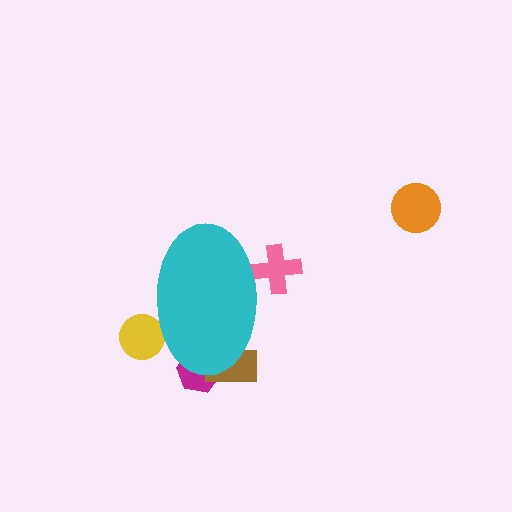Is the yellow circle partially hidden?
Yes, the yellow circle is partially hidden behind the cyan ellipse.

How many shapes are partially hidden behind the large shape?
4 shapes are partially hidden.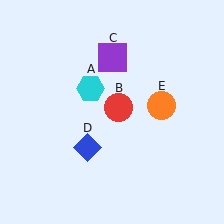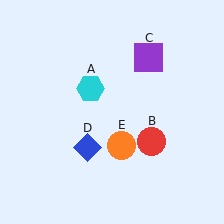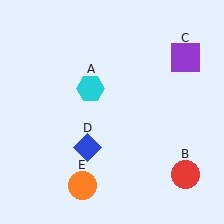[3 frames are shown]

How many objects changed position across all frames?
3 objects changed position: red circle (object B), purple square (object C), orange circle (object E).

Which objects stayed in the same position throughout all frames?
Cyan hexagon (object A) and blue diamond (object D) remained stationary.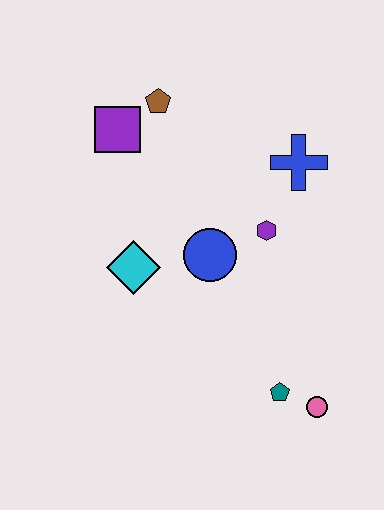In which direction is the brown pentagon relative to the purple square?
The brown pentagon is to the right of the purple square.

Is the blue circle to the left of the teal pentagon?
Yes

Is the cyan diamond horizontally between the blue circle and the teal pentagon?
No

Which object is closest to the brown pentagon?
The purple square is closest to the brown pentagon.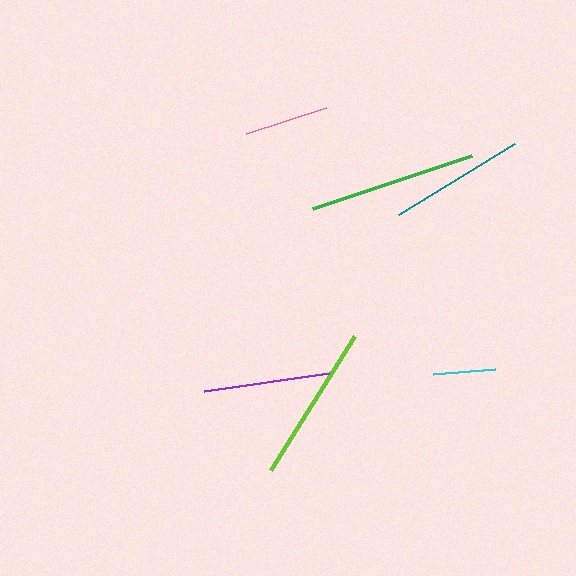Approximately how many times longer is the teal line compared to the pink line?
The teal line is approximately 1.6 times the length of the pink line.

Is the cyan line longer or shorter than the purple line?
The purple line is longer than the cyan line.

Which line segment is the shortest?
The cyan line is the shortest at approximately 62 pixels.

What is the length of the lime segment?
The lime segment is approximately 158 pixels long.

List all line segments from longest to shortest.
From longest to shortest: green, lime, teal, purple, pink, cyan.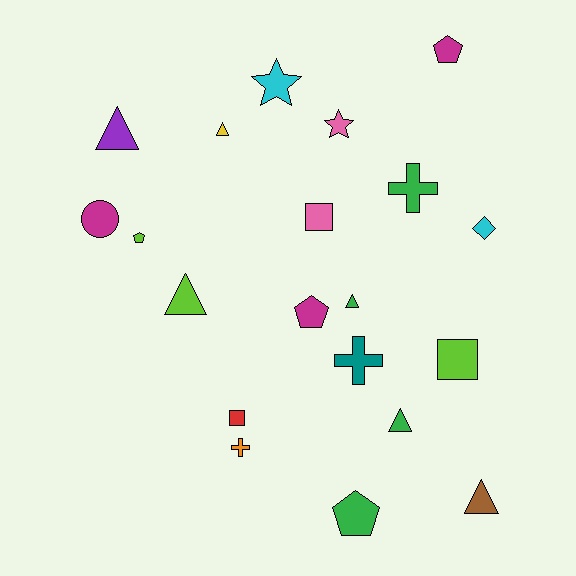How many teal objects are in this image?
There is 1 teal object.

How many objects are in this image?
There are 20 objects.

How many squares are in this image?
There are 3 squares.